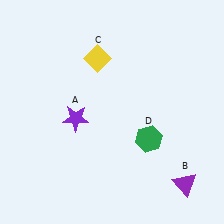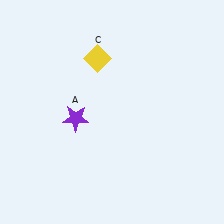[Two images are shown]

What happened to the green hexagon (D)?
The green hexagon (D) was removed in Image 2. It was in the bottom-right area of Image 1.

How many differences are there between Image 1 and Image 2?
There are 2 differences between the two images.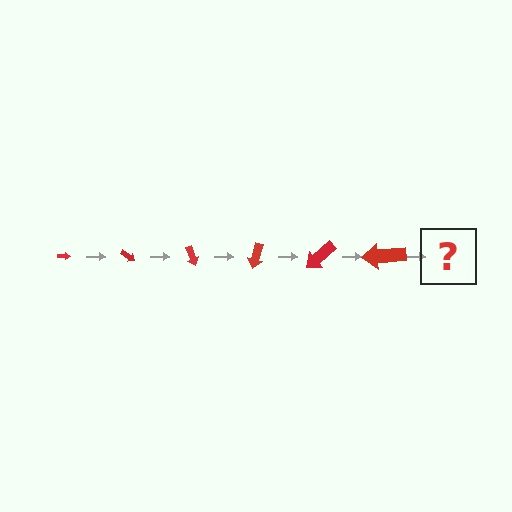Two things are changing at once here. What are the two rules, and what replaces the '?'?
The two rules are that the arrow grows larger each step and it rotates 35 degrees each step. The '?' should be an arrow, larger than the previous one and rotated 210 degrees from the start.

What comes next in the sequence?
The next element should be an arrow, larger than the previous one and rotated 210 degrees from the start.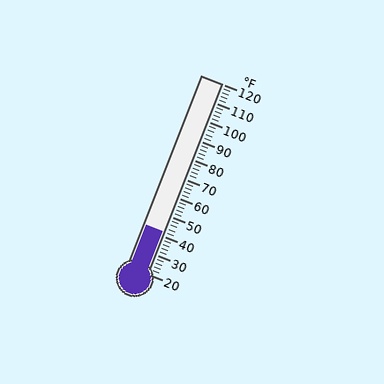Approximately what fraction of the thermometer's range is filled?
The thermometer is filled to approximately 20% of its range.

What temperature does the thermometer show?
The thermometer shows approximately 42°F.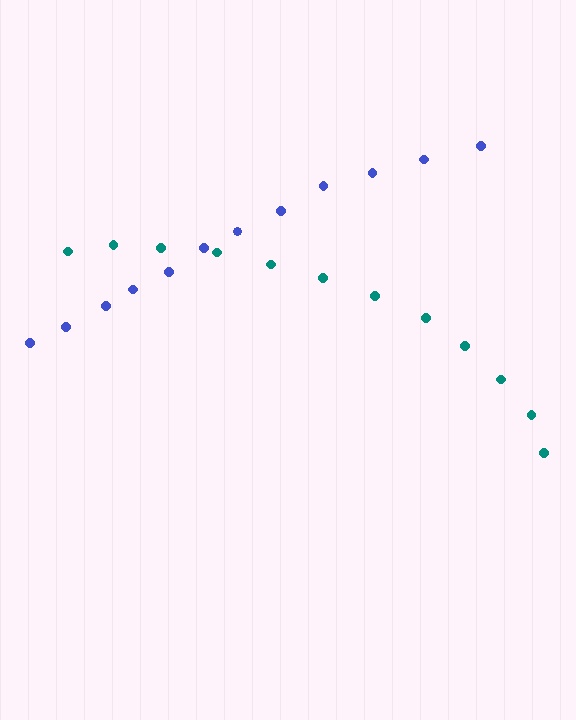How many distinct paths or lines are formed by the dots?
There are 2 distinct paths.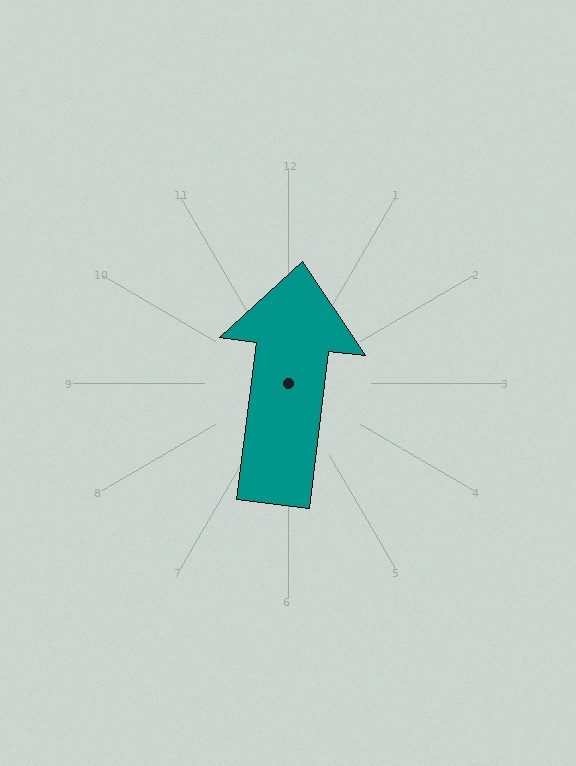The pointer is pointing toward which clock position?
Roughly 12 o'clock.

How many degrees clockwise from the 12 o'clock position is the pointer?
Approximately 7 degrees.